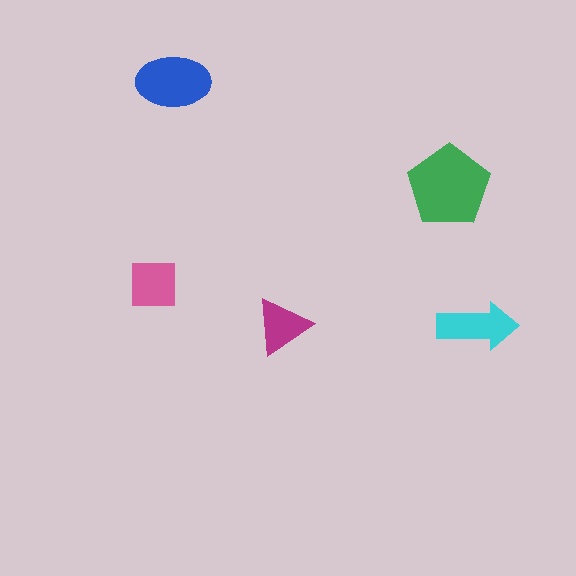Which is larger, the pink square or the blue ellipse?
The blue ellipse.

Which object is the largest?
The green pentagon.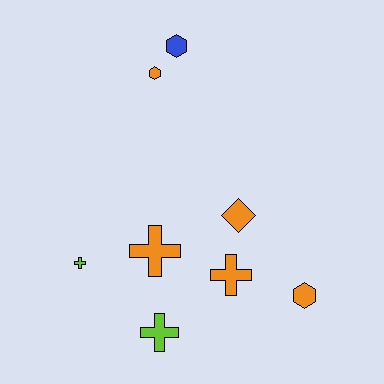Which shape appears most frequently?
Cross, with 4 objects.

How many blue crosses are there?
There are no blue crosses.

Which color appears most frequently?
Orange, with 5 objects.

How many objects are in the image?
There are 8 objects.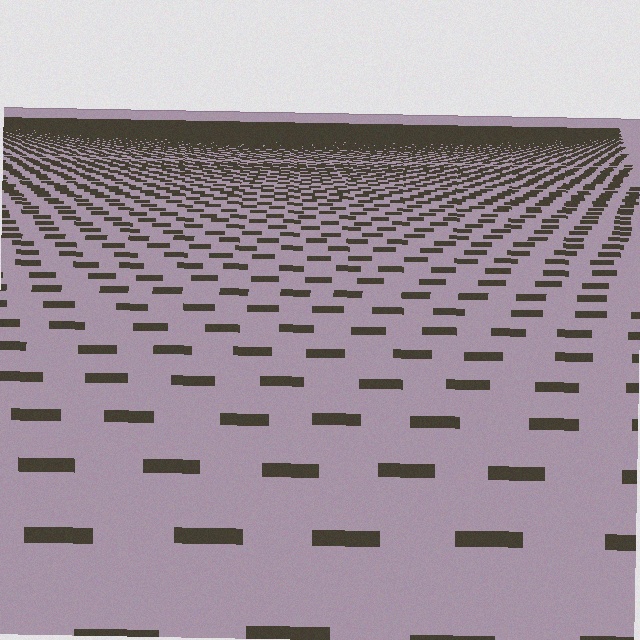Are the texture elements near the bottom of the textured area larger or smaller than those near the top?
Larger. Near the bottom, elements are closer to the viewer and appear at a bigger on-screen size.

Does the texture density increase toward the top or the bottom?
Density increases toward the top.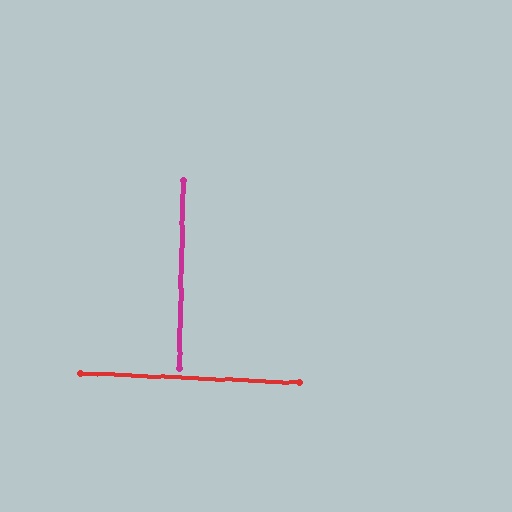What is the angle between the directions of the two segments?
Approximately 89 degrees.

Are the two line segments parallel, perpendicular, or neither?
Perpendicular — they meet at approximately 89°.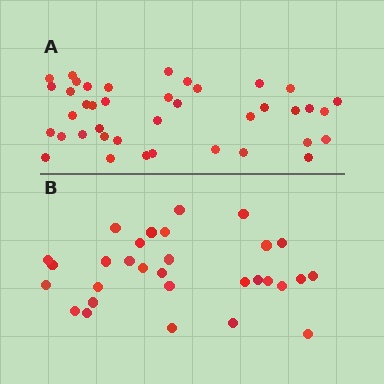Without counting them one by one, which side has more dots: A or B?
Region A (the top region) has more dots.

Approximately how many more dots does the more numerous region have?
Region A has roughly 10 or so more dots than region B.